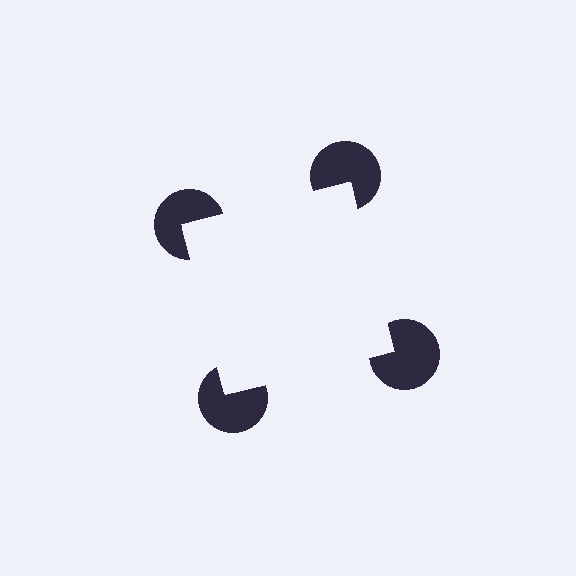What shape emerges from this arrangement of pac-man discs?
An illusory square — its edges are inferred from the aligned wedge cuts in the pac-man discs, not physically drawn.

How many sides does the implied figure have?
4 sides.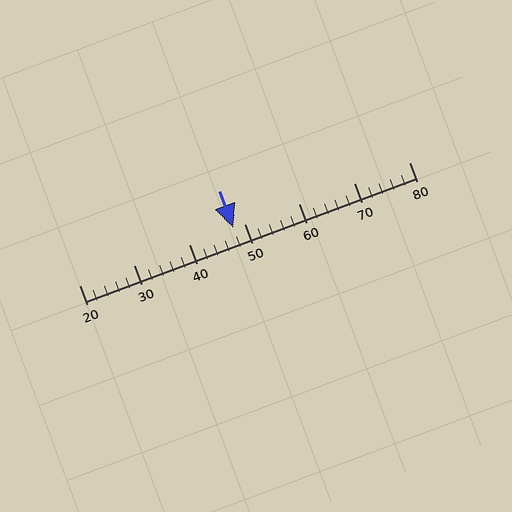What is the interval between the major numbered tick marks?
The major tick marks are spaced 10 units apart.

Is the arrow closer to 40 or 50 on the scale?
The arrow is closer to 50.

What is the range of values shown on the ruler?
The ruler shows values from 20 to 80.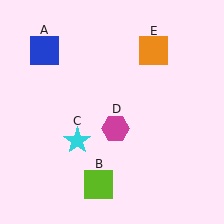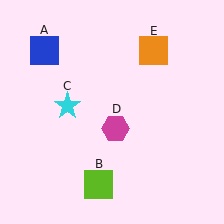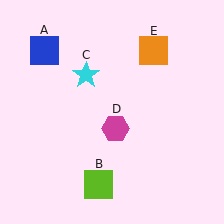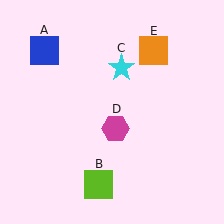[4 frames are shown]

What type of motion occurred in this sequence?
The cyan star (object C) rotated clockwise around the center of the scene.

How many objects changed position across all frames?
1 object changed position: cyan star (object C).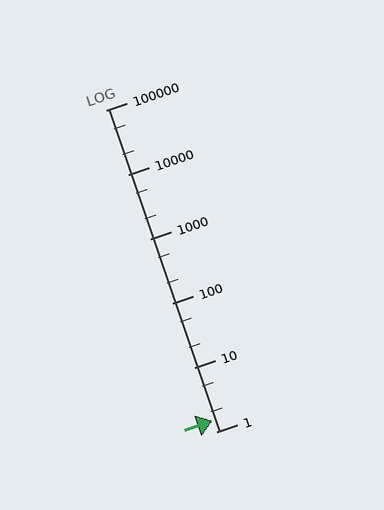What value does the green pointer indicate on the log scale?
The pointer indicates approximately 1.5.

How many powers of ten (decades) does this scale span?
The scale spans 5 decades, from 1 to 100000.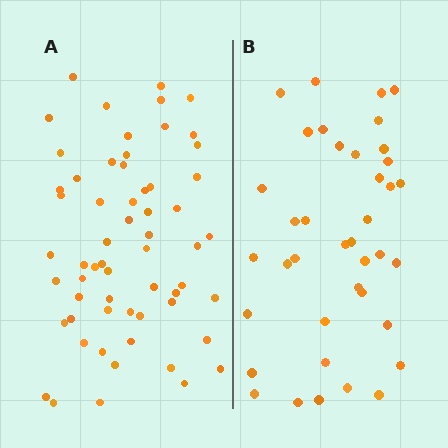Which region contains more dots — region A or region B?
Region A (the left region) has more dots.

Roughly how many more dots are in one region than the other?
Region A has approximately 20 more dots than region B.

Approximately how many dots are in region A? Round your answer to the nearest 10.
About 60 dots.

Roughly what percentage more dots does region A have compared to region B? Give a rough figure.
About 55% more.